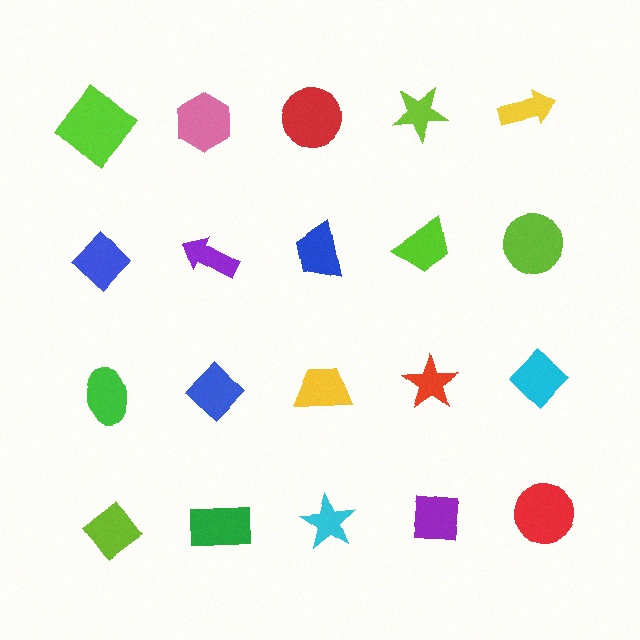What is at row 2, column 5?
A lime circle.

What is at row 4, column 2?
A green rectangle.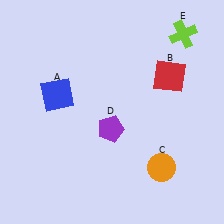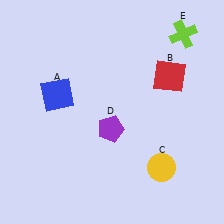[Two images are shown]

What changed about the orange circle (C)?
In Image 1, C is orange. In Image 2, it changed to yellow.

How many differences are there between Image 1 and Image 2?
There is 1 difference between the two images.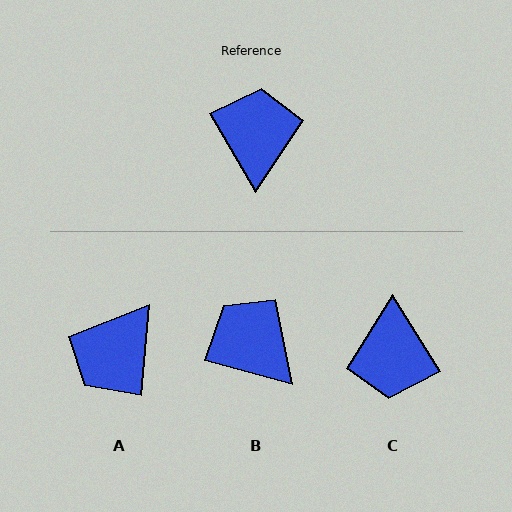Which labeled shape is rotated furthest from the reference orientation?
C, about 178 degrees away.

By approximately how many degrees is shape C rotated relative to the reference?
Approximately 178 degrees clockwise.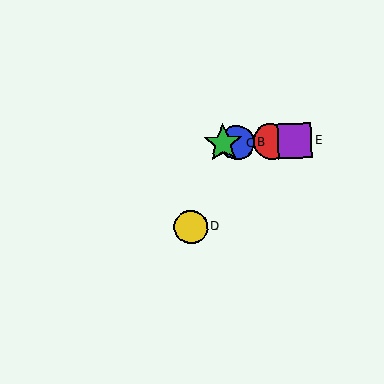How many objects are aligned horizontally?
4 objects (A, B, C, E) are aligned horizontally.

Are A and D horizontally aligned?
No, A is at y≈141 and D is at y≈227.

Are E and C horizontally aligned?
Yes, both are at y≈140.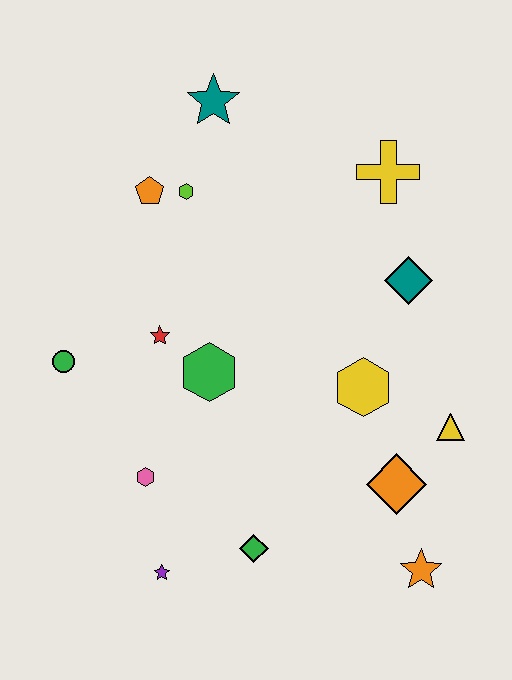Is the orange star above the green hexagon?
No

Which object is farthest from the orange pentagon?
The orange star is farthest from the orange pentagon.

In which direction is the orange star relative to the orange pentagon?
The orange star is below the orange pentagon.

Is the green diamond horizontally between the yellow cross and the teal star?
Yes